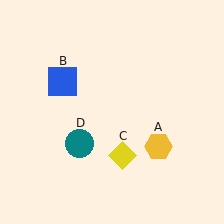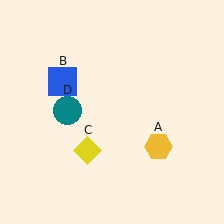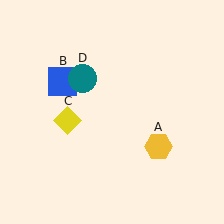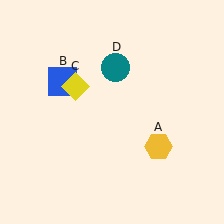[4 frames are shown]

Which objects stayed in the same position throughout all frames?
Yellow hexagon (object A) and blue square (object B) remained stationary.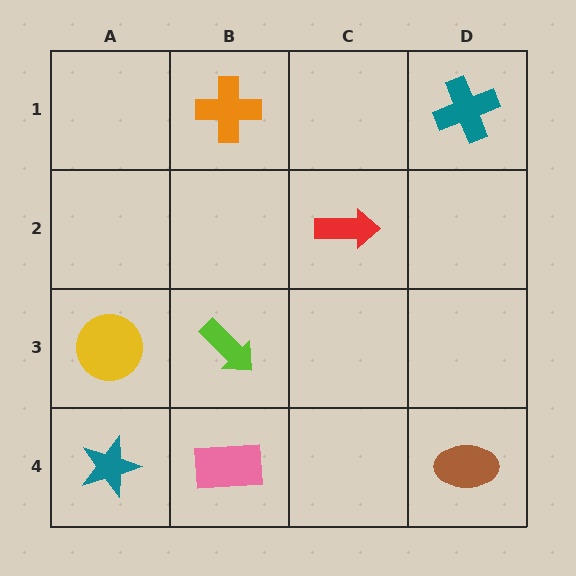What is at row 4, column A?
A teal star.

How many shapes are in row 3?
2 shapes.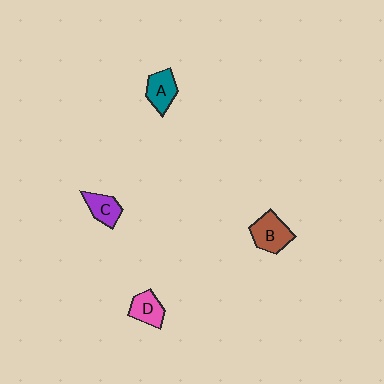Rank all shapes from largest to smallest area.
From largest to smallest: B (brown), A (teal), D (pink), C (purple).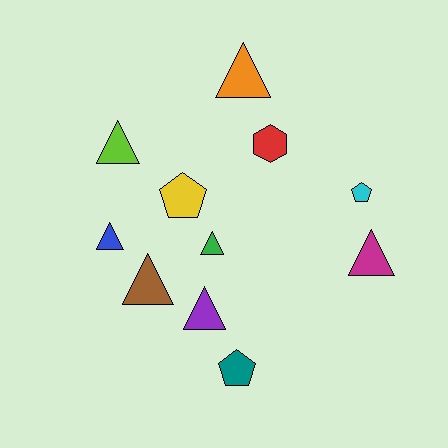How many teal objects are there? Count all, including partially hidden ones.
There is 1 teal object.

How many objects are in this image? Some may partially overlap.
There are 11 objects.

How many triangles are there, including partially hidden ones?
There are 7 triangles.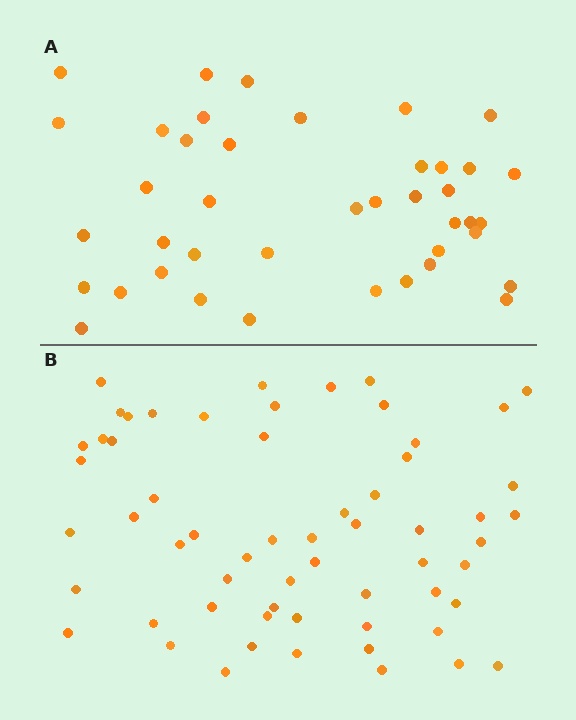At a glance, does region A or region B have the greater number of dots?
Region B (the bottom region) has more dots.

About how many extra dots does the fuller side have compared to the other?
Region B has approximately 20 more dots than region A.